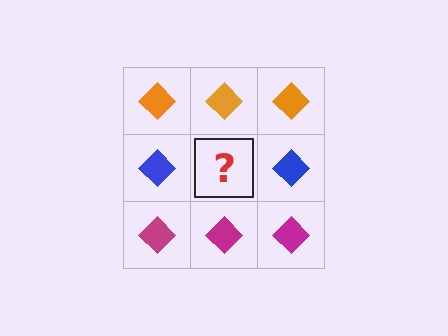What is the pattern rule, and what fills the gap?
The rule is that each row has a consistent color. The gap should be filled with a blue diamond.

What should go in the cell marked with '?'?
The missing cell should contain a blue diamond.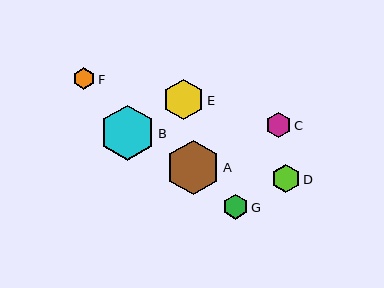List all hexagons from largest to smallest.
From largest to smallest: B, A, E, D, C, G, F.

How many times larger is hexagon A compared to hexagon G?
Hexagon A is approximately 2.2 times the size of hexagon G.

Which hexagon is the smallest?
Hexagon F is the smallest with a size of approximately 21 pixels.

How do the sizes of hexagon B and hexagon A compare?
Hexagon B and hexagon A are approximately the same size.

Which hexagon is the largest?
Hexagon B is the largest with a size of approximately 55 pixels.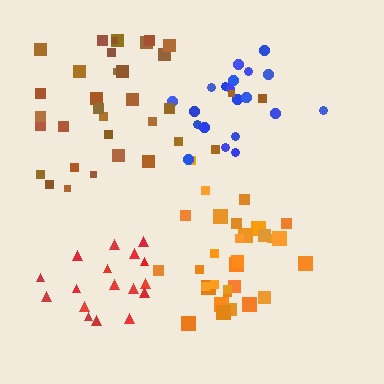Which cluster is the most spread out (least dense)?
Brown.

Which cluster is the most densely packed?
Orange.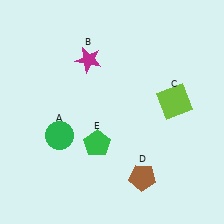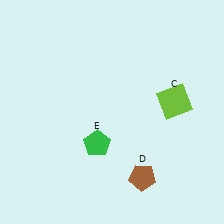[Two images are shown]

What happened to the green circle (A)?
The green circle (A) was removed in Image 2. It was in the bottom-left area of Image 1.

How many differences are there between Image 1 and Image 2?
There are 2 differences between the two images.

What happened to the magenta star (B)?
The magenta star (B) was removed in Image 2. It was in the top-left area of Image 1.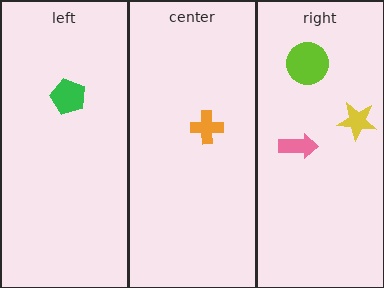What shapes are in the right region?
The yellow star, the lime circle, the pink arrow.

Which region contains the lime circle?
The right region.